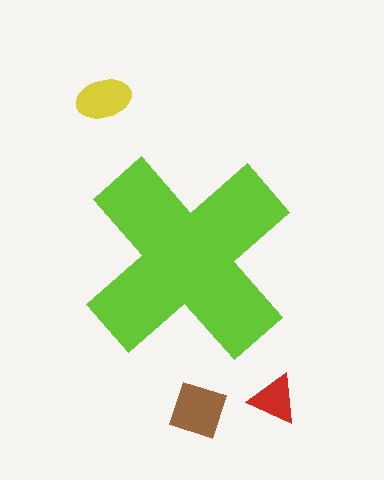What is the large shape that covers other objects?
A lime cross.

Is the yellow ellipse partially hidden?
No, the yellow ellipse is fully visible.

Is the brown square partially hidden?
No, the brown square is fully visible.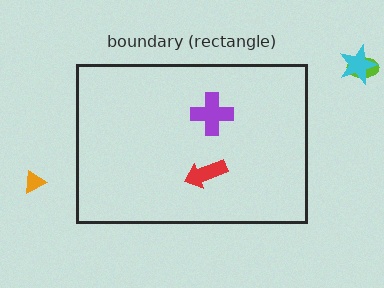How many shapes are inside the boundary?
2 inside, 3 outside.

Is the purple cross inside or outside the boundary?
Inside.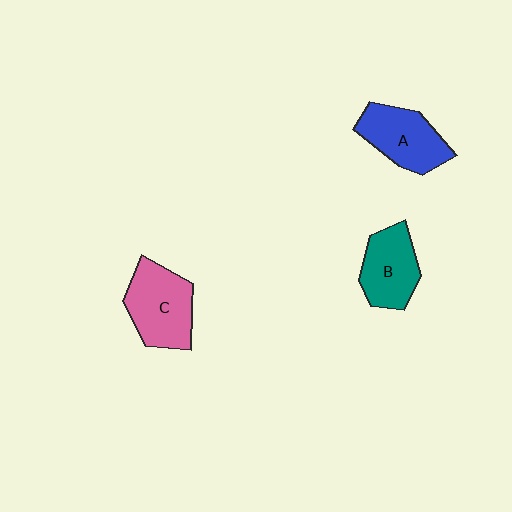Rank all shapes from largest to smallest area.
From largest to smallest: C (pink), A (blue), B (teal).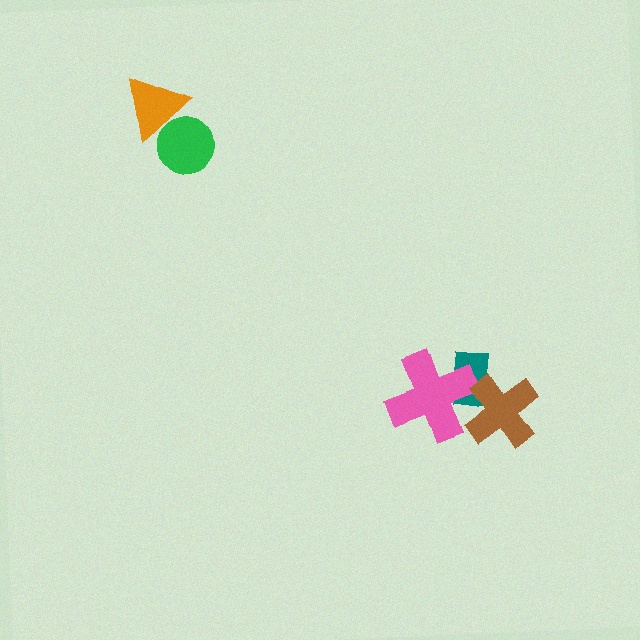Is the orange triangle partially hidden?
Yes, it is partially covered by another shape.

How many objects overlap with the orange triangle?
1 object overlaps with the orange triangle.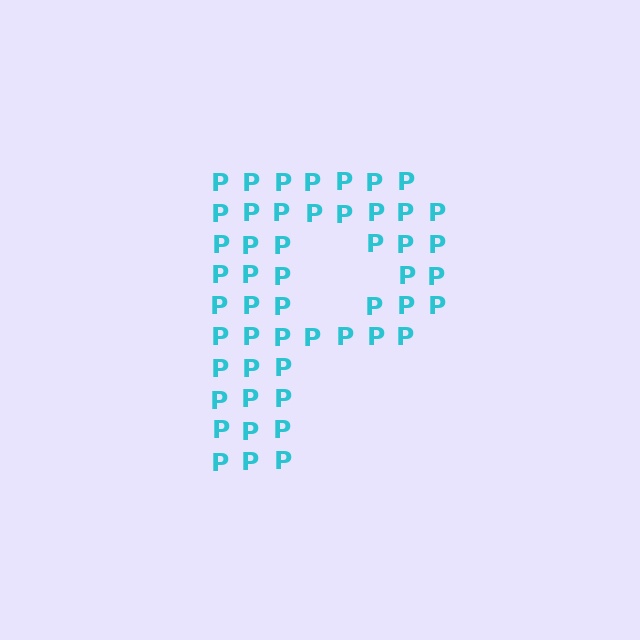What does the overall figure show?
The overall figure shows the letter P.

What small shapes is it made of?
It is made of small letter P's.